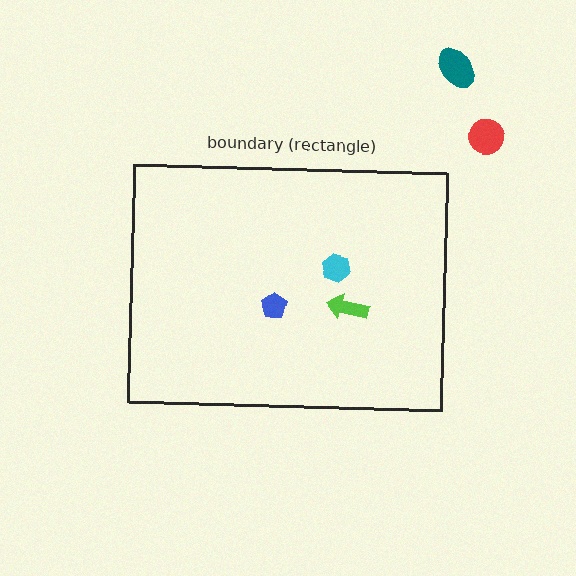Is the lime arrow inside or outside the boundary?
Inside.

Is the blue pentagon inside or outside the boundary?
Inside.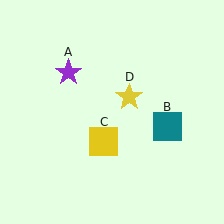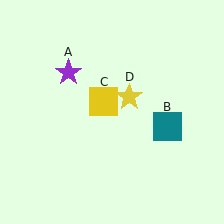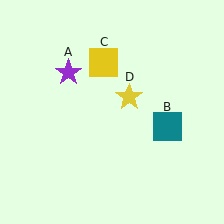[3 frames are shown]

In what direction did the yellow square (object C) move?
The yellow square (object C) moved up.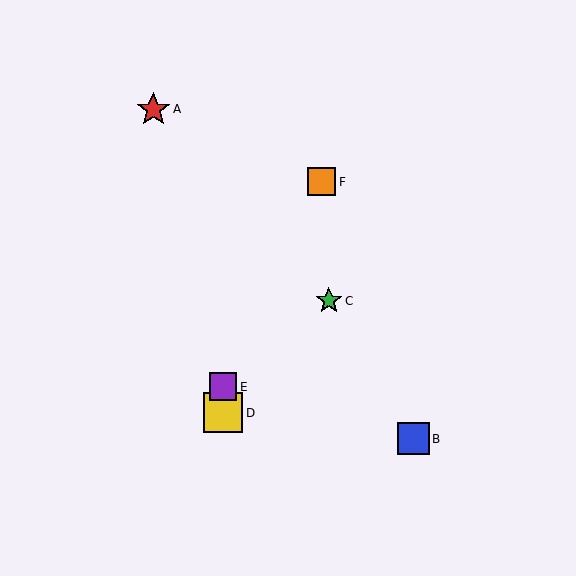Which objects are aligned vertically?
Objects D, E are aligned vertically.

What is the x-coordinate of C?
Object C is at x≈329.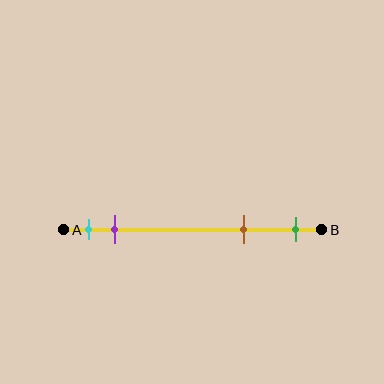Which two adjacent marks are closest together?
The cyan and purple marks are the closest adjacent pair.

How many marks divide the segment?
There are 4 marks dividing the segment.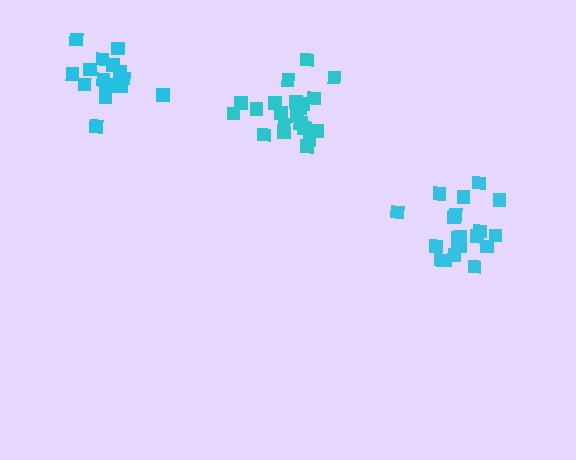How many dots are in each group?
Group 1: 17 dots, Group 2: 21 dots, Group 3: 20 dots (58 total).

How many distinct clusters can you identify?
There are 3 distinct clusters.